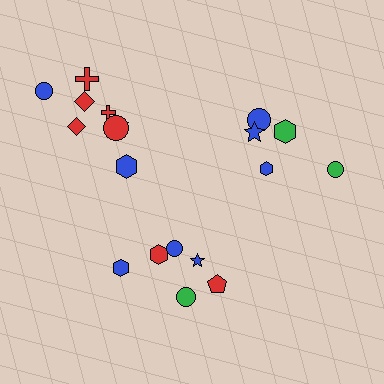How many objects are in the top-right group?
There are 5 objects.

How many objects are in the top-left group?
There are 8 objects.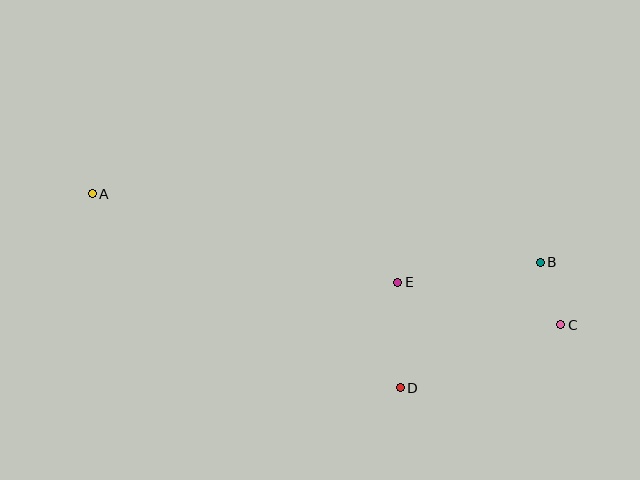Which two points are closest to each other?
Points B and C are closest to each other.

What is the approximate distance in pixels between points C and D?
The distance between C and D is approximately 173 pixels.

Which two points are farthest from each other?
Points A and C are farthest from each other.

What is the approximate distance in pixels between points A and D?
The distance between A and D is approximately 364 pixels.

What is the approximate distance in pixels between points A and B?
The distance between A and B is approximately 453 pixels.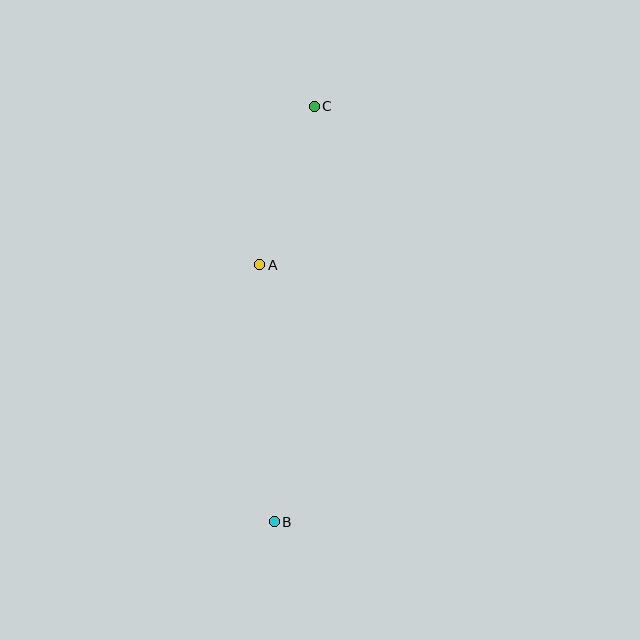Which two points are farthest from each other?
Points B and C are farthest from each other.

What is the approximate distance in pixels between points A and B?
The distance between A and B is approximately 257 pixels.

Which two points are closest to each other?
Points A and C are closest to each other.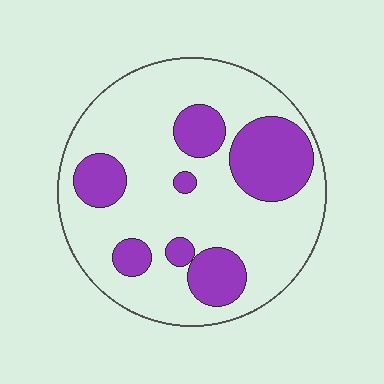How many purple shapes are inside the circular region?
7.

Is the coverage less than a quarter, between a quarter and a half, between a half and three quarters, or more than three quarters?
Between a quarter and a half.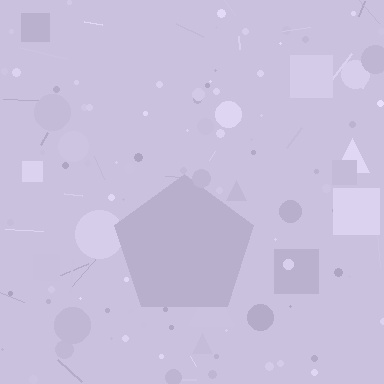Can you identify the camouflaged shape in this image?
The camouflaged shape is a pentagon.